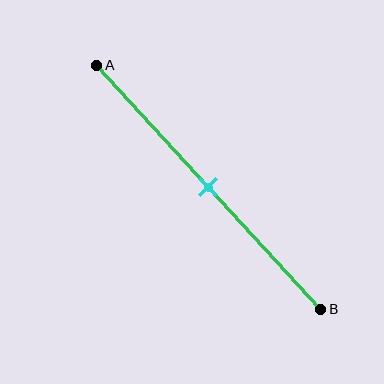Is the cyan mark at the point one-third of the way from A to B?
No, the mark is at about 50% from A, not at the 33% one-third point.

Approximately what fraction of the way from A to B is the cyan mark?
The cyan mark is approximately 50% of the way from A to B.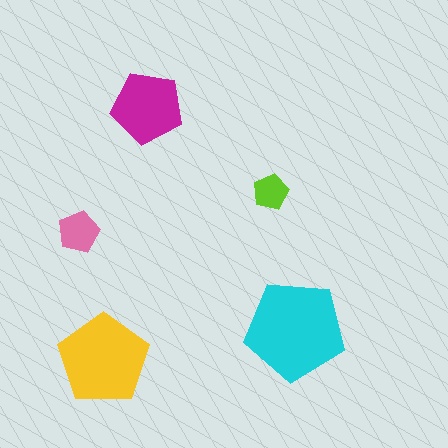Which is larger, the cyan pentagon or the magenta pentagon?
The cyan one.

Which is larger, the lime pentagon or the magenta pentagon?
The magenta one.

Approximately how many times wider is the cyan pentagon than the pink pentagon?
About 2.5 times wider.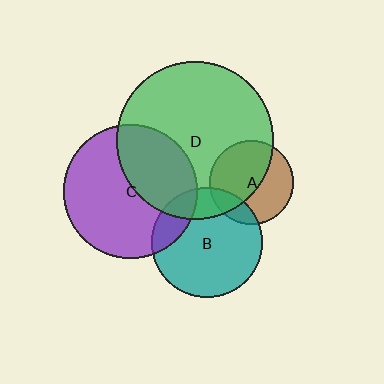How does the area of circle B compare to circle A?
Approximately 1.7 times.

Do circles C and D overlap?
Yes.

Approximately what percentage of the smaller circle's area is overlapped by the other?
Approximately 40%.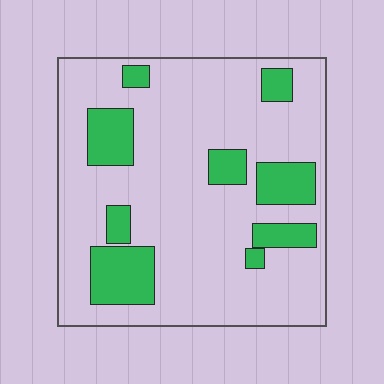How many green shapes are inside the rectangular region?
9.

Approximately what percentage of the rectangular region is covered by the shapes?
Approximately 20%.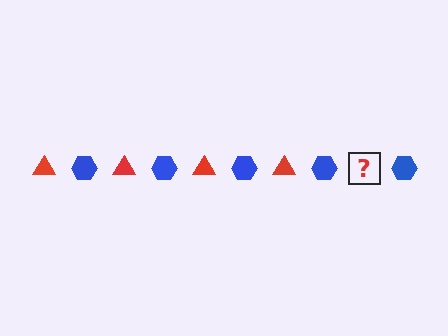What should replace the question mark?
The question mark should be replaced with a red triangle.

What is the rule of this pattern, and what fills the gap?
The rule is that the pattern alternates between red triangle and blue hexagon. The gap should be filled with a red triangle.